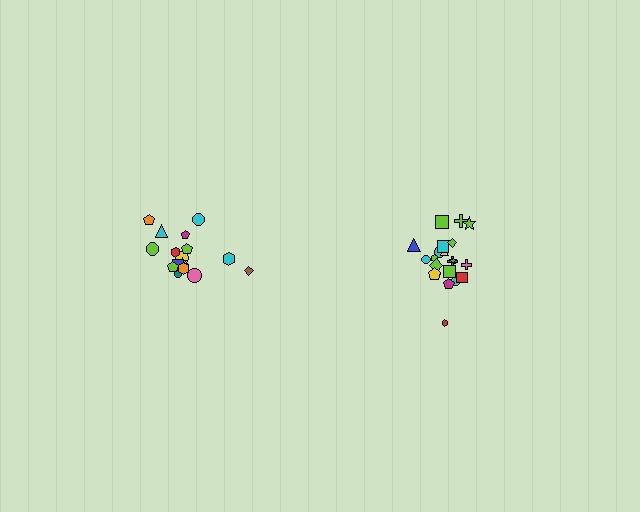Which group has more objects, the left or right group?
The right group.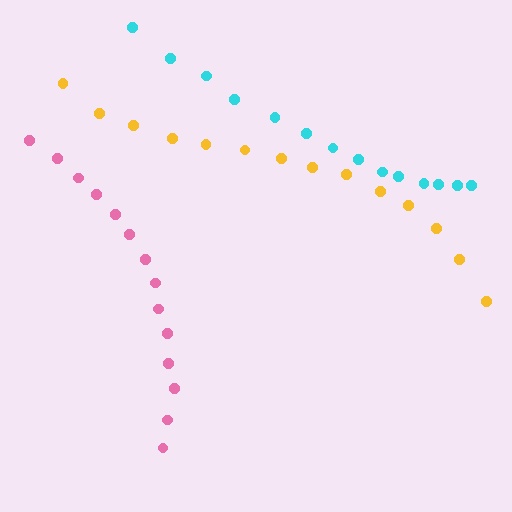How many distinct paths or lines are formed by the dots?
There are 3 distinct paths.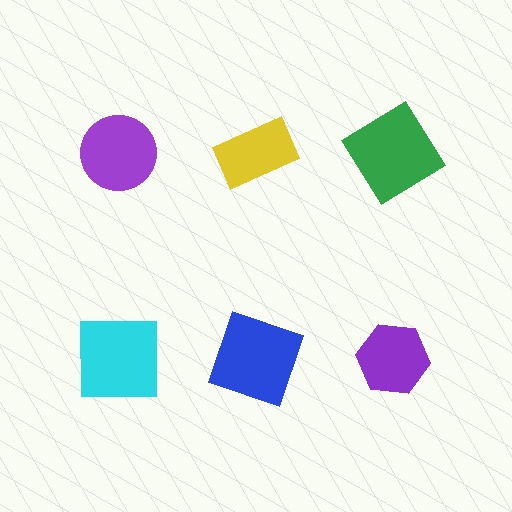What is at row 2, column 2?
A blue square.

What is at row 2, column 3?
A purple hexagon.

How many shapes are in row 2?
3 shapes.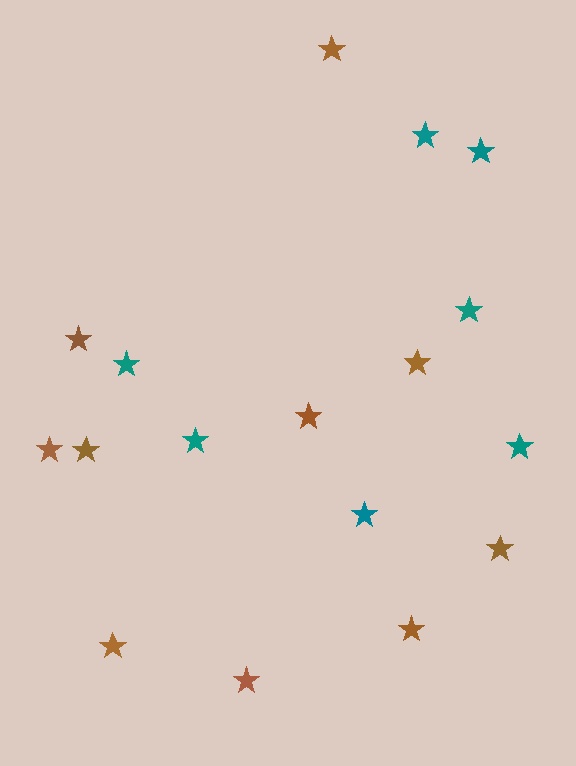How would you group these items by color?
There are 2 groups: one group of teal stars (7) and one group of brown stars (10).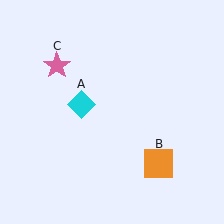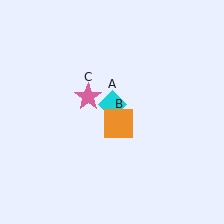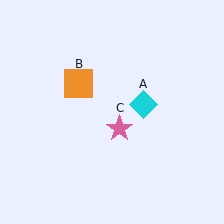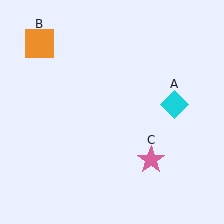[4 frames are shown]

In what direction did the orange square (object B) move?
The orange square (object B) moved up and to the left.